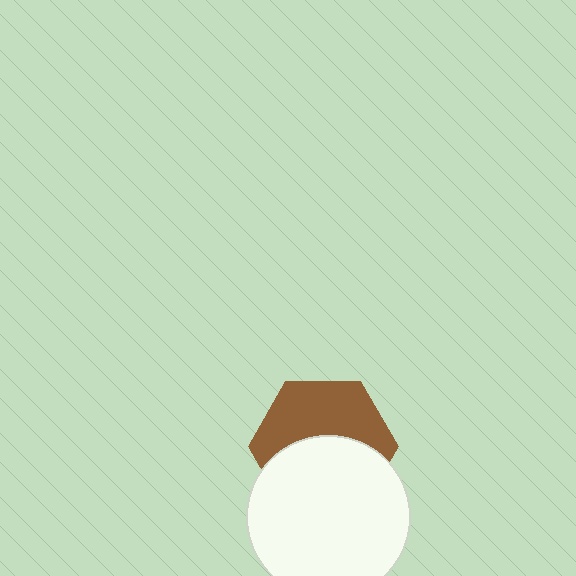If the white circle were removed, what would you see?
You would see the complete brown hexagon.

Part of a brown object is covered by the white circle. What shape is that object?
It is a hexagon.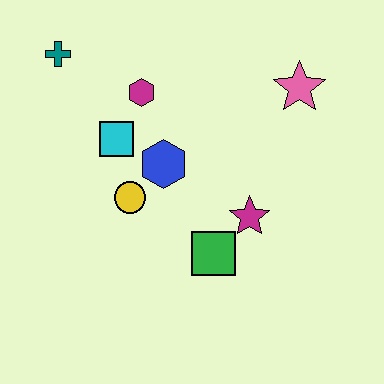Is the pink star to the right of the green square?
Yes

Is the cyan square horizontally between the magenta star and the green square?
No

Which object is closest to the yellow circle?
The blue hexagon is closest to the yellow circle.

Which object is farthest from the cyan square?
The pink star is farthest from the cyan square.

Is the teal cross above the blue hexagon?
Yes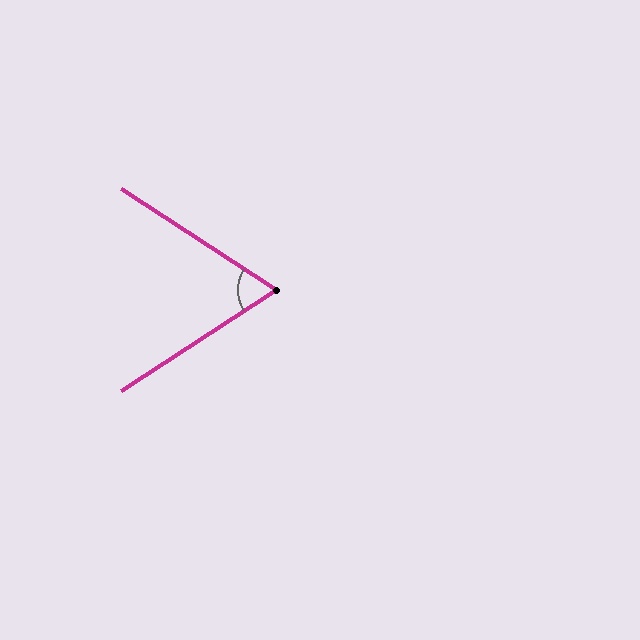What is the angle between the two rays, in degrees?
Approximately 66 degrees.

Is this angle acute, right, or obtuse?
It is acute.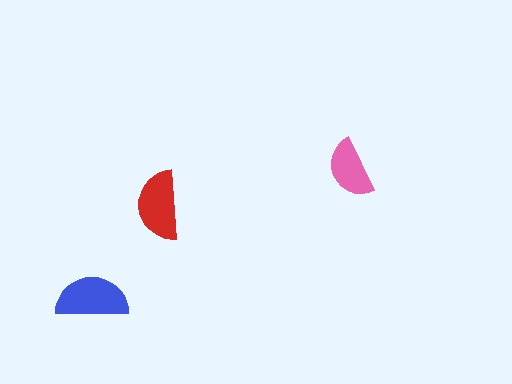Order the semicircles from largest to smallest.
the blue one, the red one, the pink one.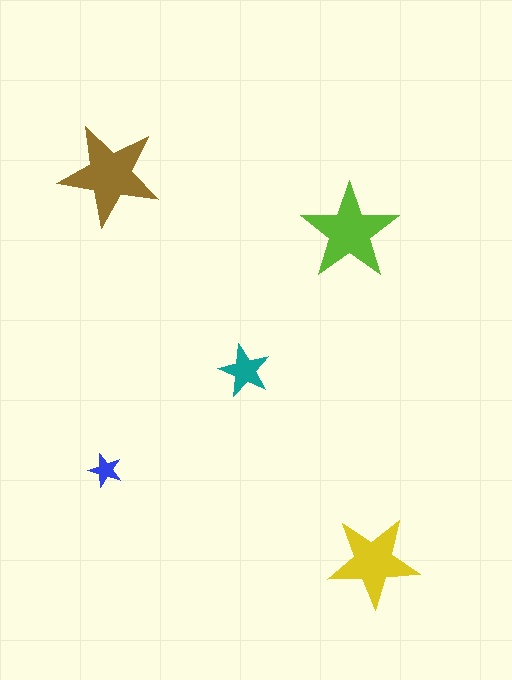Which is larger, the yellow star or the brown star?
The brown one.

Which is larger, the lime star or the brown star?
The brown one.